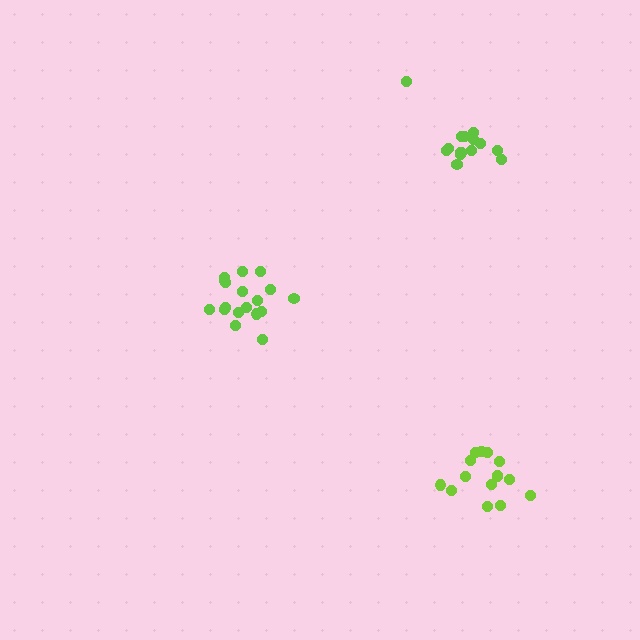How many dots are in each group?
Group 1: 15 dots, Group 2: 18 dots, Group 3: 15 dots (48 total).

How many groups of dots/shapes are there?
There are 3 groups.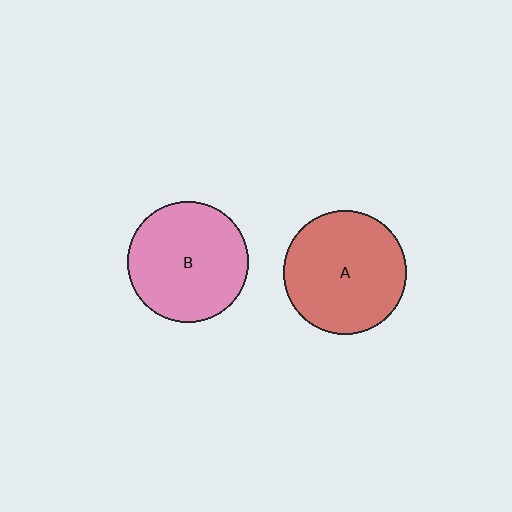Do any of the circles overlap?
No, none of the circles overlap.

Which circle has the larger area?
Circle A (red).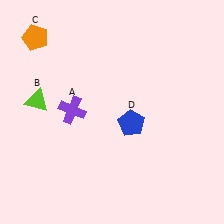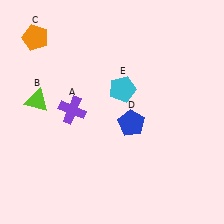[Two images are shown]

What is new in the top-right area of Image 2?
A cyan pentagon (E) was added in the top-right area of Image 2.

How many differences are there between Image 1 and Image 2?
There is 1 difference between the two images.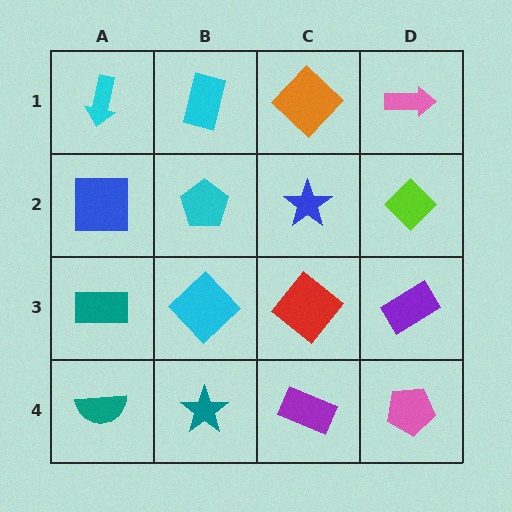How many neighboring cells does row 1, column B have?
3.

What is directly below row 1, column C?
A blue star.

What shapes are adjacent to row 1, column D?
A lime diamond (row 2, column D), an orange diamond (row 1, column C).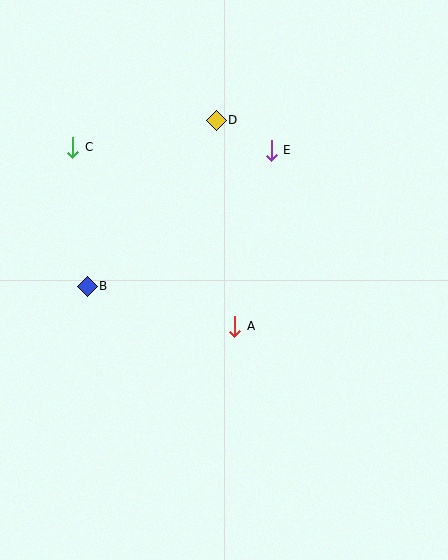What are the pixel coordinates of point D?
Point D is at (216, 120).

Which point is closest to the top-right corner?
Point E is closest to the top-right corner.